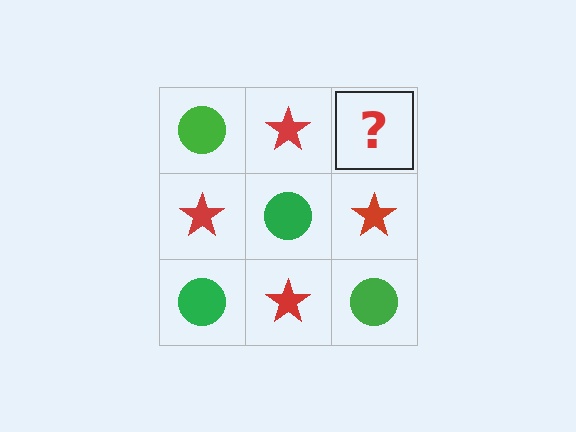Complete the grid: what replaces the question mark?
The question mark should be replaced with a green circle.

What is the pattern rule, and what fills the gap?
The rule is that it alternates green circle and red star in a checkerboard pattern. The gap should be filled with a green circle.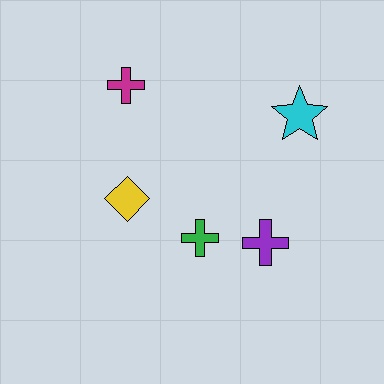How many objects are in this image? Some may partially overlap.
There are 5 objects.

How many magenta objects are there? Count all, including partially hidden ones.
There is 1 magenta object.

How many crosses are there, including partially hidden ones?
There are 3 crosses.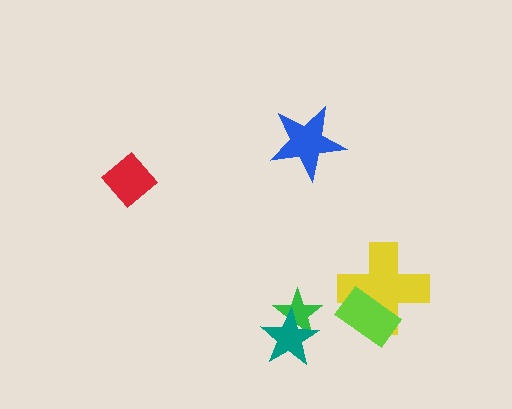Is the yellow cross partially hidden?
Yes, it is partially covered by another shape.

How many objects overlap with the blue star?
0 objects overlap with the blue star.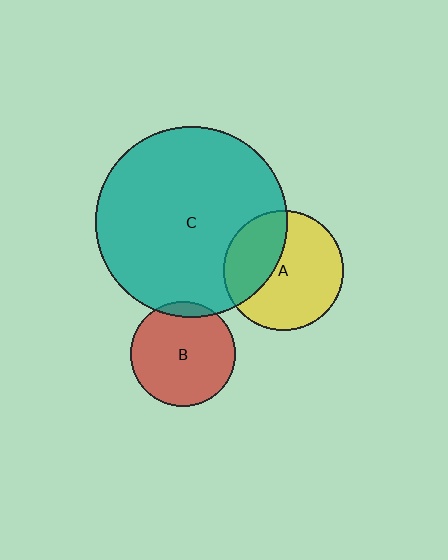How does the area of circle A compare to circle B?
Approximately 1.3 times.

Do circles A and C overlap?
Yes.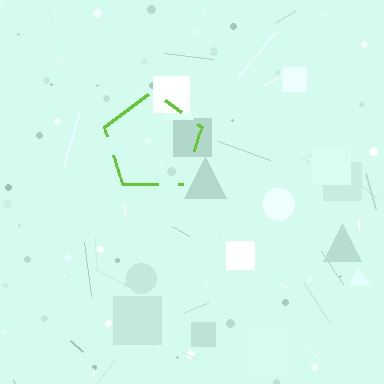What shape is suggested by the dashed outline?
The dashed outline suggests a pentagon.